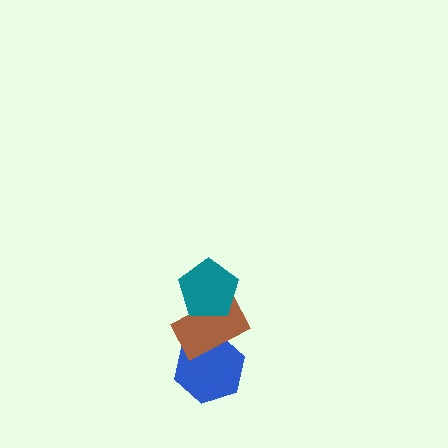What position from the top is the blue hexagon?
The blue hexagon is 3rd from the top.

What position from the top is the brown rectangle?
The brown rectangle is 2nd from the top.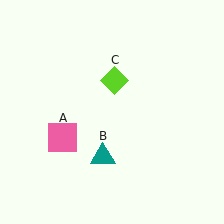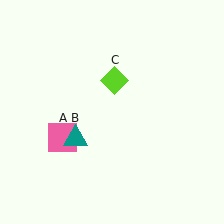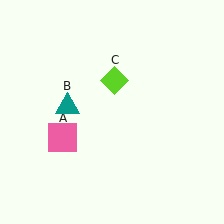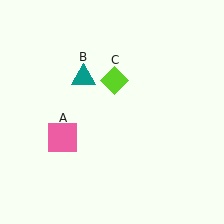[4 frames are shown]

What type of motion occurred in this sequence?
The teal triangle (object B) rotated clockwise around the center of the scene.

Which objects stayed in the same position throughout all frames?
Pink square (object A) and lime diamond (object C) remained stationary.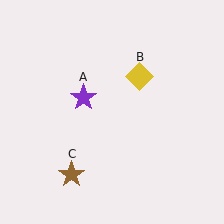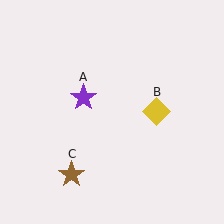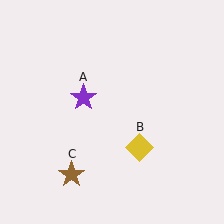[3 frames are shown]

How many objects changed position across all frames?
1 object changed position: yellow diamond (object B).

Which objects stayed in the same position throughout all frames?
Purple star (object A) and brown star (object C) remained stationary.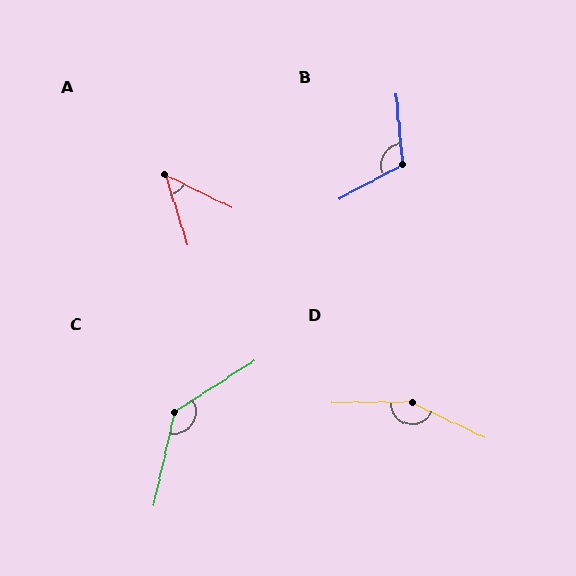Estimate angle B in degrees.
Approximately 114 degrees.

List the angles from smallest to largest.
A (47°), B (114°), C (136°), D (154°).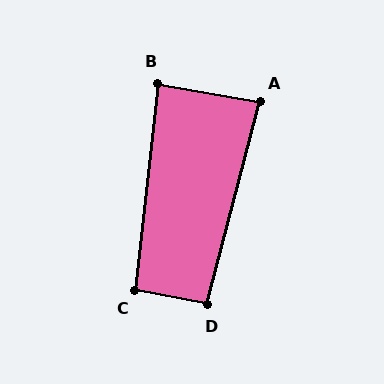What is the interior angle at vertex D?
Approximately 93 degrees (approximately right).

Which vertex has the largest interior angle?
C, at approximately 95 degrees.